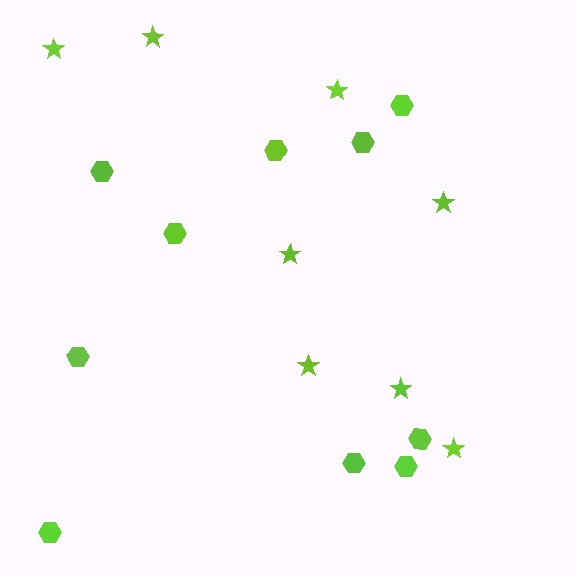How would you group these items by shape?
There are 2 groups: one group of stars (8) and one group of hexagons (10).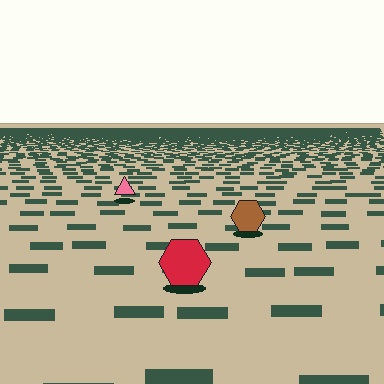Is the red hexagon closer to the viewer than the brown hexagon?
Yes. The red hexagon is closer — you can tell from the texture gradient: the ground texture is coarser near it.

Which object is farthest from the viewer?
The pink triangle is farthest from the viewer. It appears smaller and the ground texture around it is denser.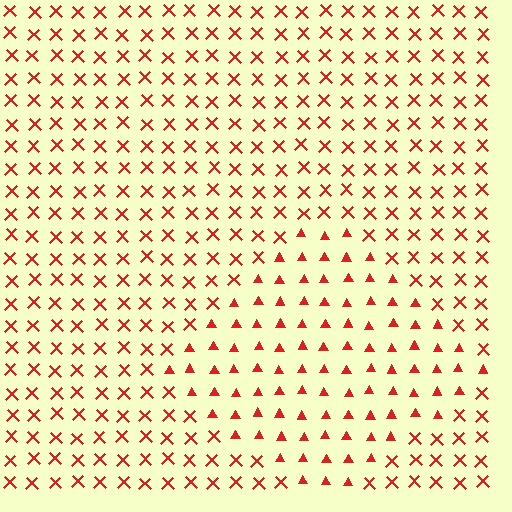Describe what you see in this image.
The image is filled with small red elements arranged in a uniform grid. A diamond-shaped region contains triangles, while the surrounding area contains X marks. The boundary is defined purely by the change in element shape.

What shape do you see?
I see a diamond.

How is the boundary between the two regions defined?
The boundary is defined by a change in element shape: triangles inside vs. X marks outside. All elements share the same color and spacing.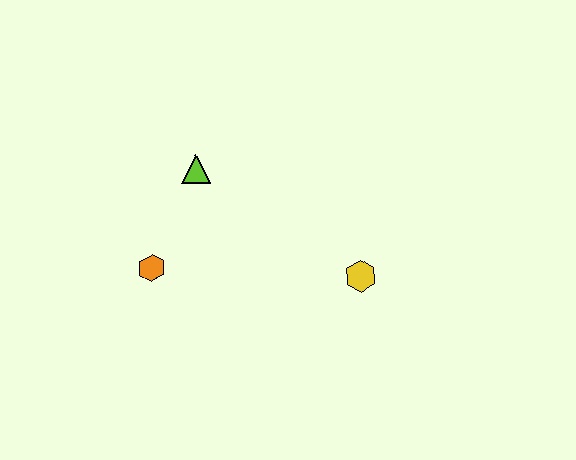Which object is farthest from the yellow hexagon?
The orange hexagon is farthest from the yellow hexagon.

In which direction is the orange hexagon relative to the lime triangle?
The orange hexagon is below the lime triangle.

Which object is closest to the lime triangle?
The orange hexagon is closest to the lime triangle.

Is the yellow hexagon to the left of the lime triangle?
No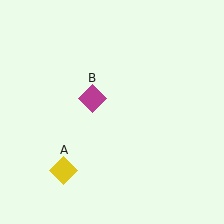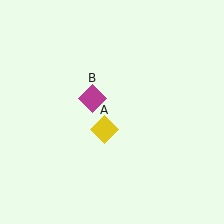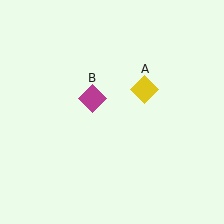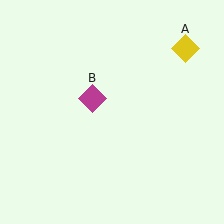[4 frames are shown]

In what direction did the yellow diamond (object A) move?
The yellow diamond (object A) moved up and to the right.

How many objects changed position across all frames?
1 object changed position: yellow diamond (object A).